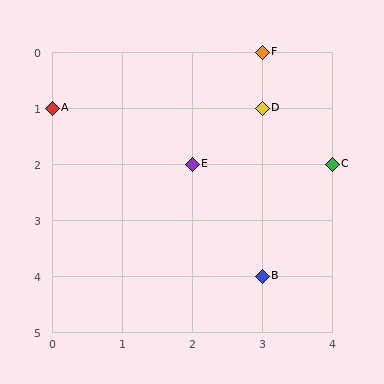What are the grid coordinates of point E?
Point E is at grid coordinates (2, 2).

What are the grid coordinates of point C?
Point C is at grid coordinates (4, 2).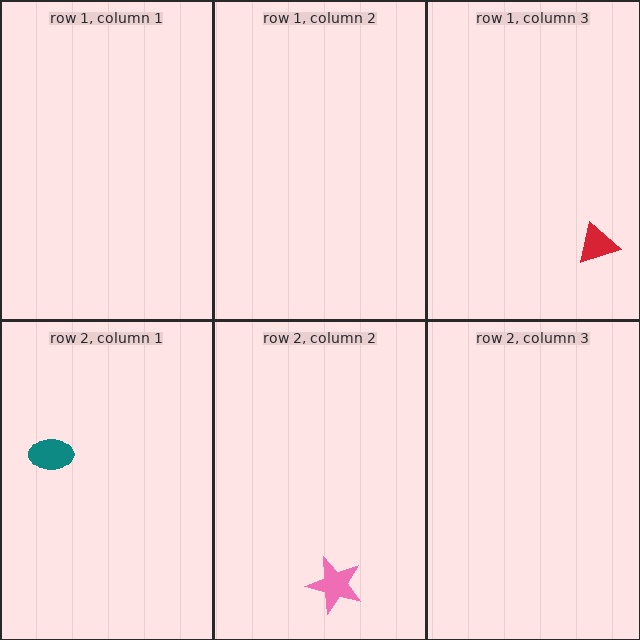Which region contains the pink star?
The row 2, column 2 region.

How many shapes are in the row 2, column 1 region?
1.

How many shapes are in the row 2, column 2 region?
1.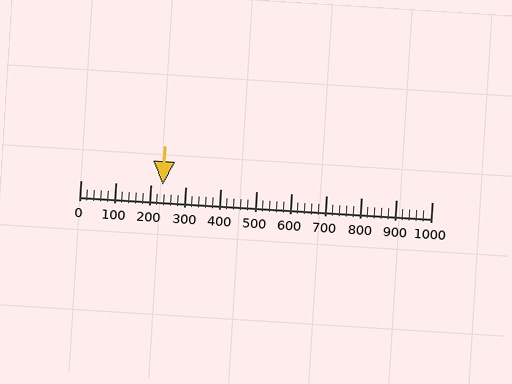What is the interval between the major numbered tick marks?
The major tick marks are spaced 100 units apart.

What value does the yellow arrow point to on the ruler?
The yellow arrow points to approximately 233.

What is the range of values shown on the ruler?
The ruler shows values from 0 to 1000.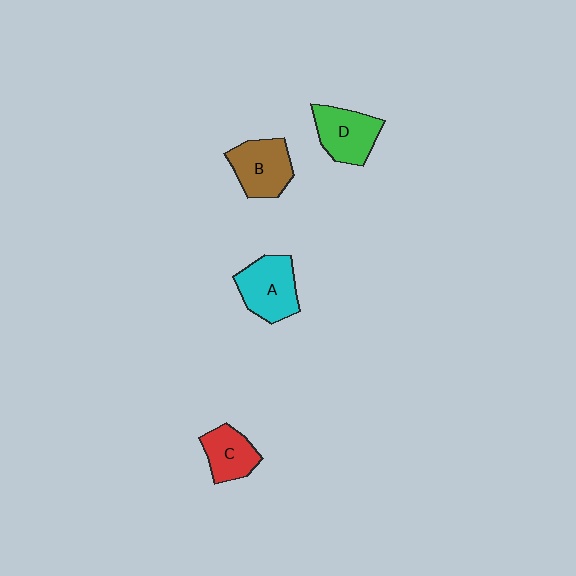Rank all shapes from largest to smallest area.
From largest to smallest: A (cyan), B (brown), D (green), C (red).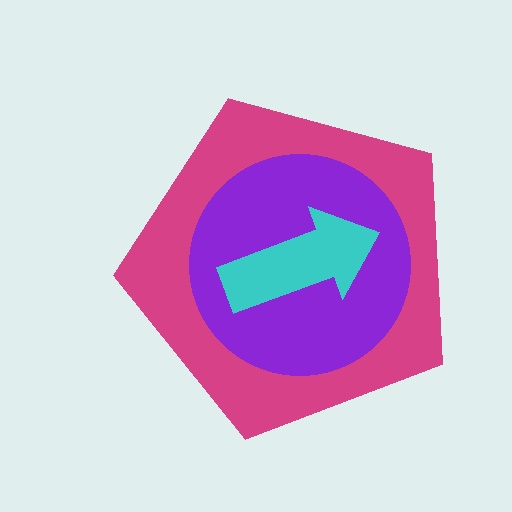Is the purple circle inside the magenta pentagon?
Yes.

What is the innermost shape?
The cyan arrow.